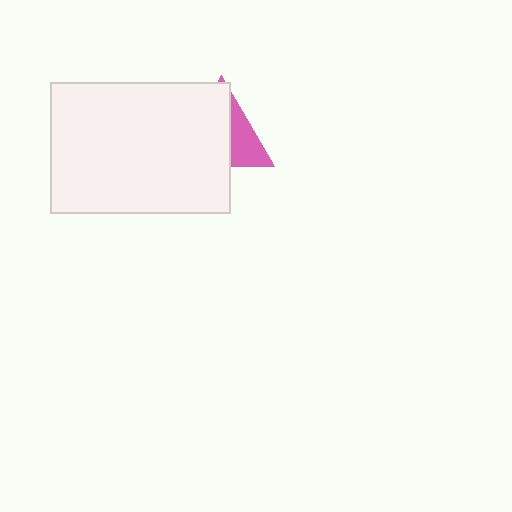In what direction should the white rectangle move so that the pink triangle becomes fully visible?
The white rectangle should move left. That is the shortest direction to clear the overlap and leave the pink triangle fully visible.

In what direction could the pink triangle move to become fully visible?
The pink triangle could move right. That would shift it out from behind the white rectangle entirely.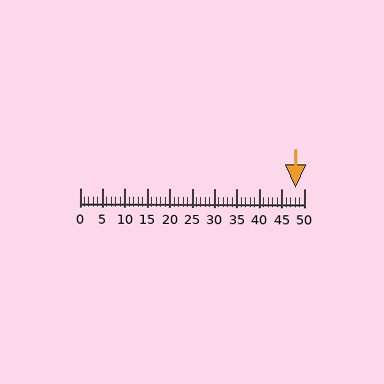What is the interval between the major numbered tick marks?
The major tick marks are spaced 5 units apart.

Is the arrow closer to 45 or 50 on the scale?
The arrow is closer to 50.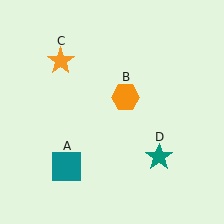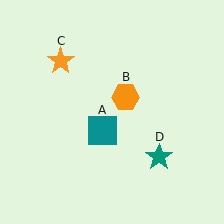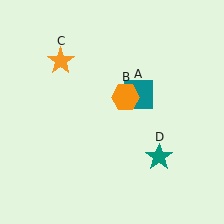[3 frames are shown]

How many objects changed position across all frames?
1 object changed position: teal square (object A).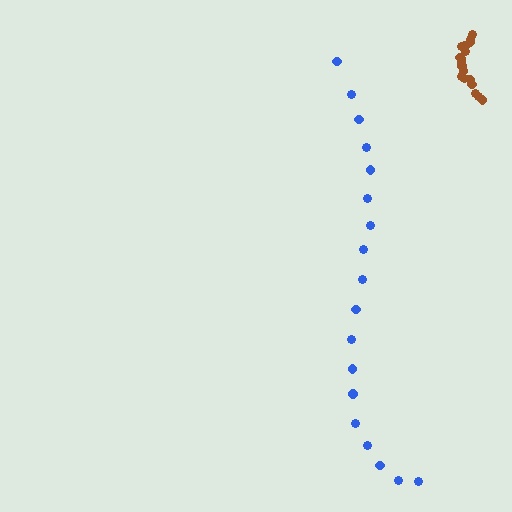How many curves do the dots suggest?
There are 2 distinct paths.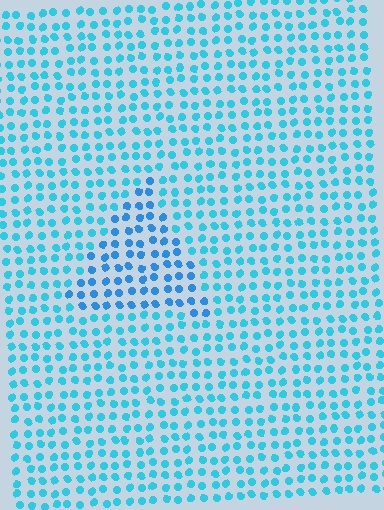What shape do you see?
I see a triangle.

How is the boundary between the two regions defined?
The boundary is defined purely by a slight shift in hue (about 20 degrees). Spacing, size, and orientation are identical on both sides.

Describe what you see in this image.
The image is filled with small cyan elements in a uniform arrangement. A triangle-shaped region is visible where the elements are tinted to a slightly different hue, forming a subtle color boundary.